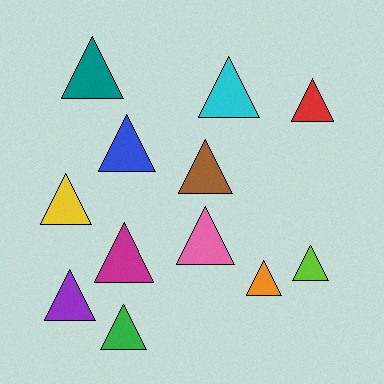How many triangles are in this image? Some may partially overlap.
There are 12 triangles.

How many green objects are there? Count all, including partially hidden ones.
There is 1 green object.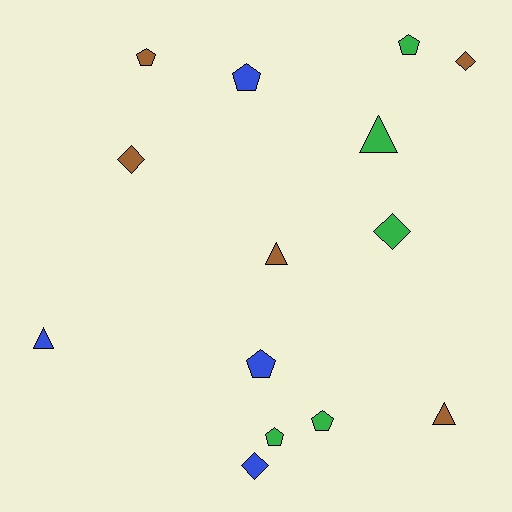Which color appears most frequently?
Green, with 5 objects.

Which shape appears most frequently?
Pentagon, with 6 objects.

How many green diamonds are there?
There is 1 green diamond.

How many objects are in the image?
There are 14 objects.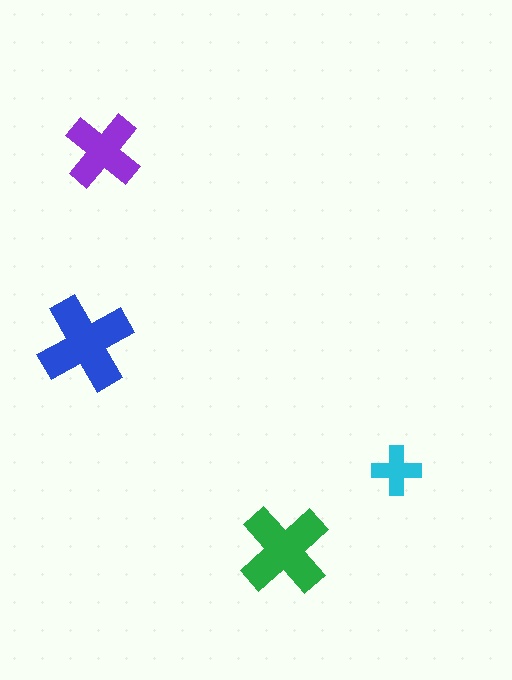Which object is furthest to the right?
The cyan cross is rightmost.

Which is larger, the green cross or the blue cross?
The blue one.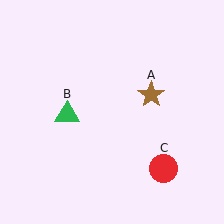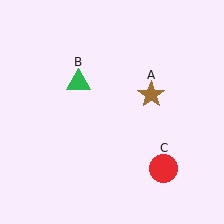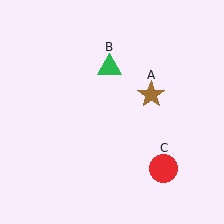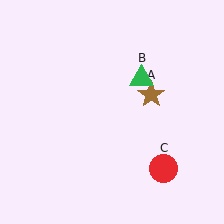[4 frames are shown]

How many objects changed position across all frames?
1 object changed position: green triangle (object B).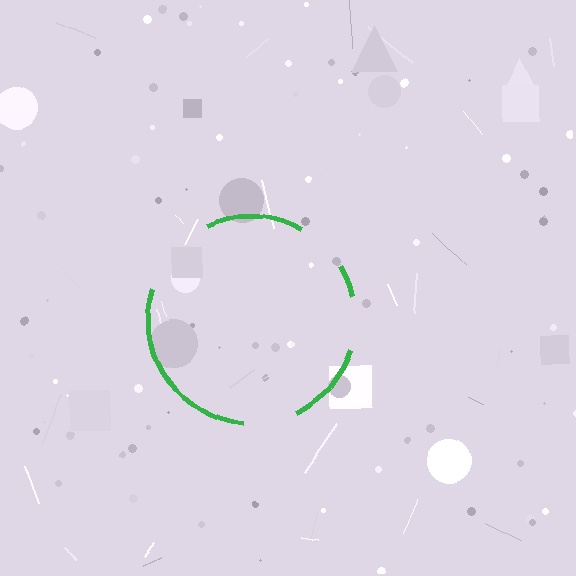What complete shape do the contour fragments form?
The contour fragments form a circle.